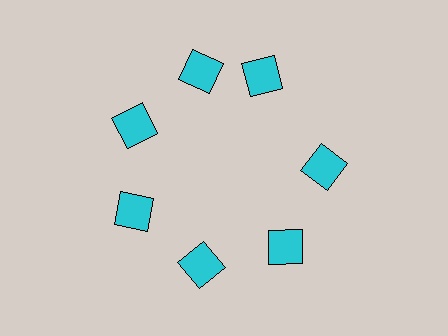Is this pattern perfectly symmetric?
No. The 7 cyan squares are arranged in a ring, but one element near the 1 o'clock position is rotated out of alignment along the ring, breaking the 7-fold rotational symmetry.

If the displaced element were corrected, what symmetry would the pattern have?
It would have 7-fold rotational symmetry — the pattern would map onto itself every 51 degrees.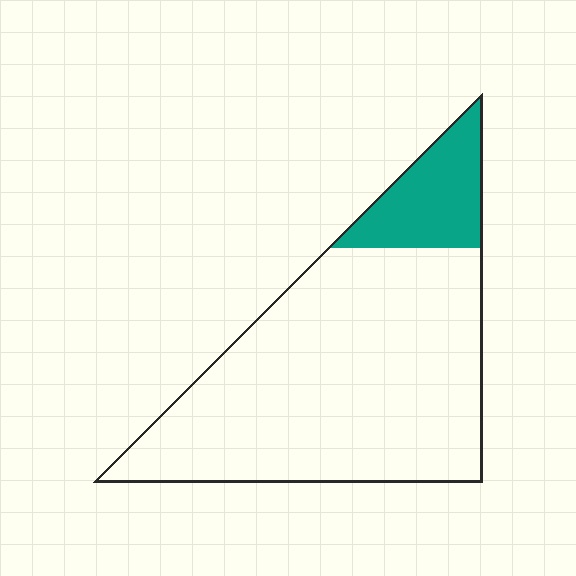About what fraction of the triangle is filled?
About one sixth (1/6).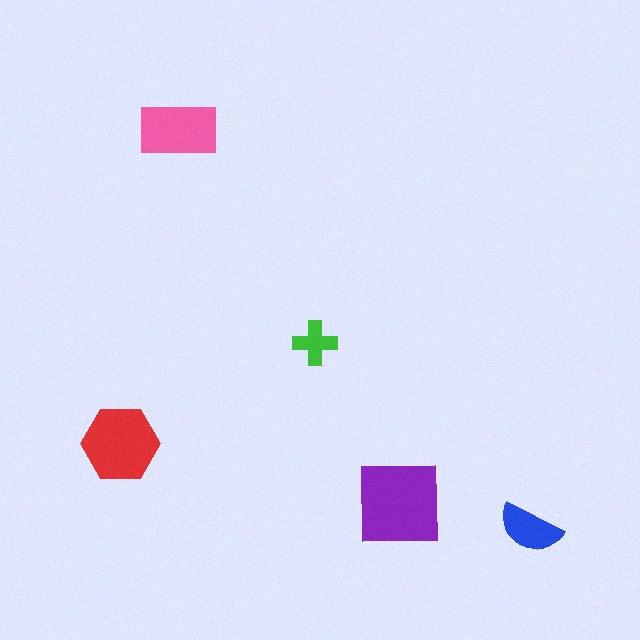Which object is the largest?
The purple square.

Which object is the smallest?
The green cross.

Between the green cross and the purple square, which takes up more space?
The purple square.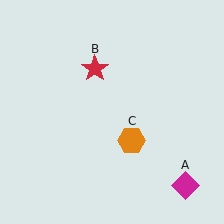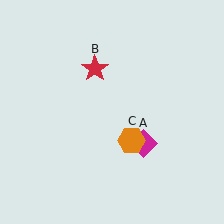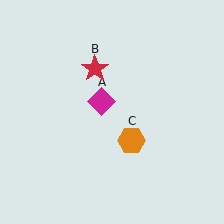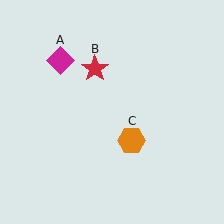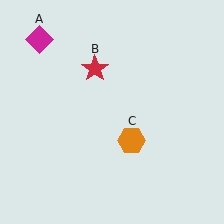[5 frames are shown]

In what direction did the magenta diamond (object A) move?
The magenta diamond (object A) moved up and to the left.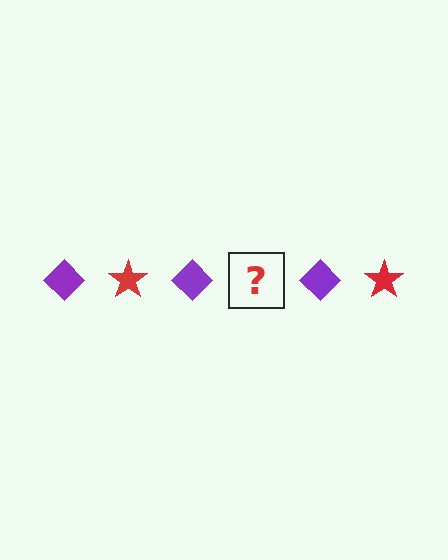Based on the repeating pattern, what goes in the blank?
The blank should be a red star.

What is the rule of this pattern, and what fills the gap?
The rule is that the pattern alternates between purple diamond and red star. The gap should be filled with a red star.